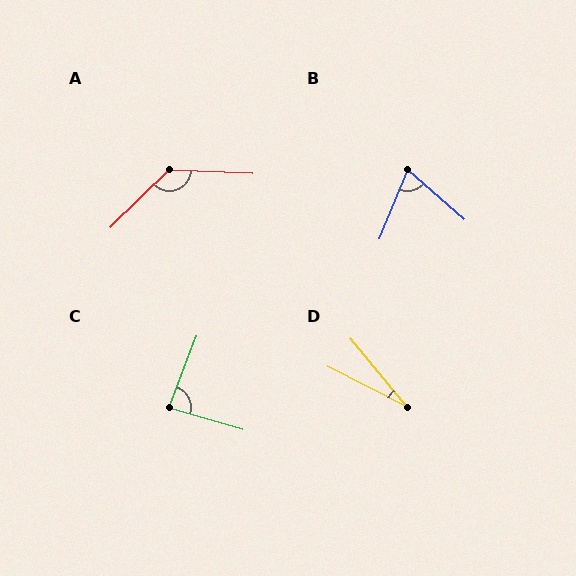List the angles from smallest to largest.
D (24°), B (71°), C (85°), A (133°).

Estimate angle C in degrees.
Approximately 85 degrees.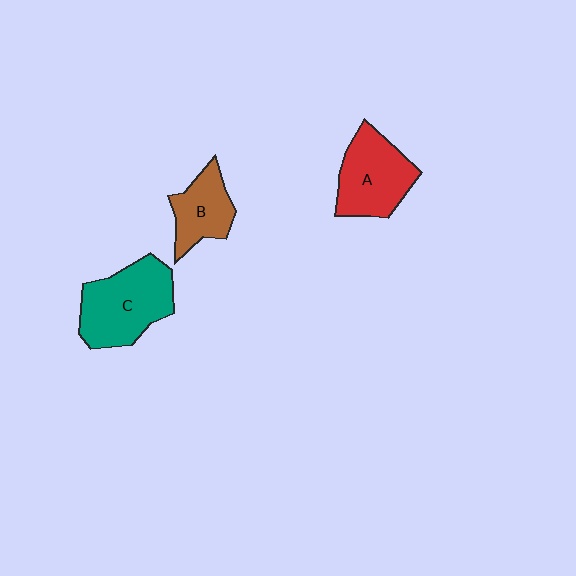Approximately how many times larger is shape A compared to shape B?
Approximately 1.4 times.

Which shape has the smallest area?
Shape B (brown).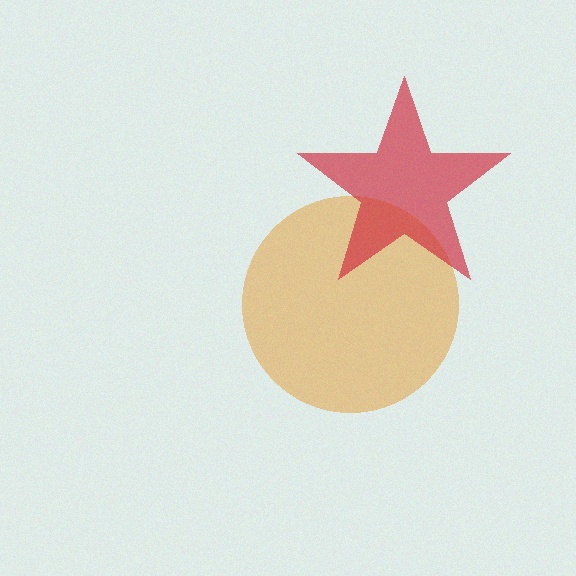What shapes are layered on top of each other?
The layered shapes are: an orange circle, a red star.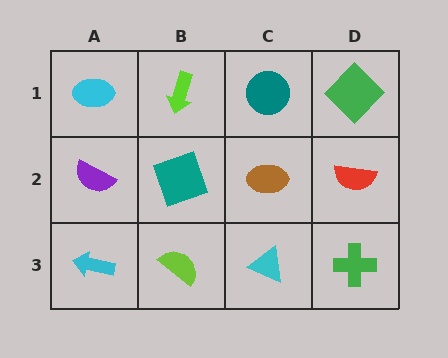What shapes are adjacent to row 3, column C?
A brown ellipse (row 2, column C), a lime semicircle (row 3, column B), a green cross (row 3, column D).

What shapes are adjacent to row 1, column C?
A brown ellipse (row 2, column C), a lime arrow (row 1, column B), a green diamond (row 1, column D).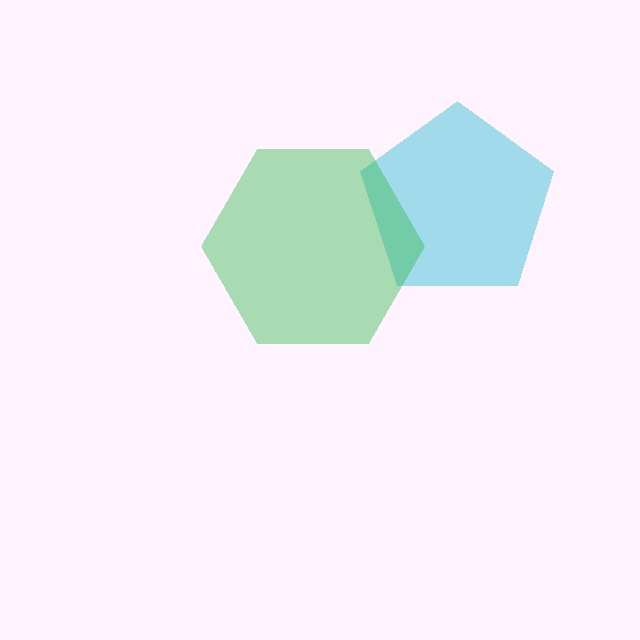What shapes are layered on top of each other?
The layered shapes are: a cyan pentagon, a green hexagon.